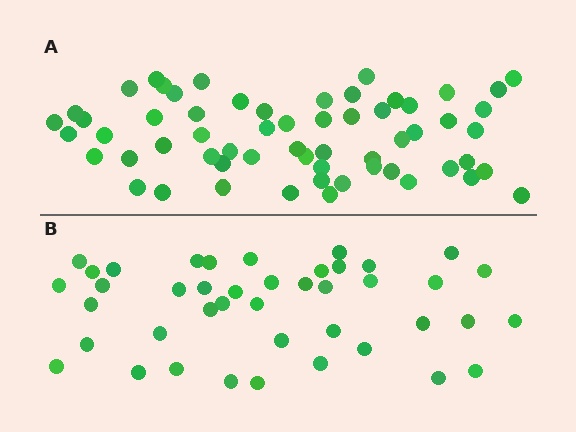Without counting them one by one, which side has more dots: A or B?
Region A (the top region) has more dots.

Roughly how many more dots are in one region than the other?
Region A has approximately 20 more dots than region B.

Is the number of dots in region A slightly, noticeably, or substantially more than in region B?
Region A has noticeably more, but not dramatically so. The ratio is roughly 1.4 to 1.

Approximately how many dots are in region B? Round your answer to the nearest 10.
About 40 dots. (The exact count is 42, which rounds to 40.)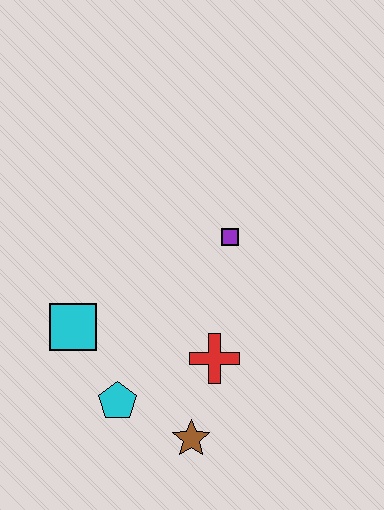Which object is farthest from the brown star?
The purple square is farthest from the brown star.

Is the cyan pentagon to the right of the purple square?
No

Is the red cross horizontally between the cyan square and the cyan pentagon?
No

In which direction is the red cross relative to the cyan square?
The red cross is to the right of the cyan square.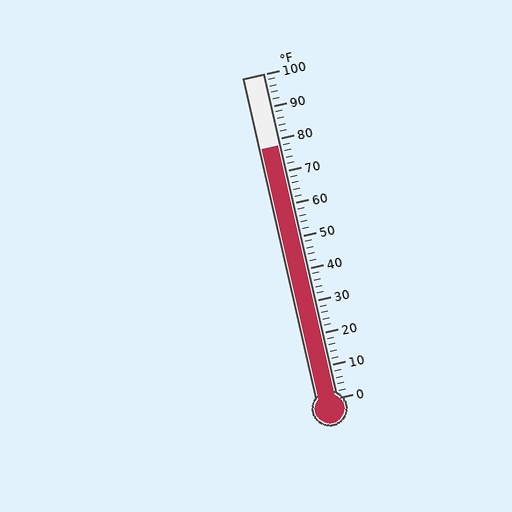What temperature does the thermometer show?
The thermometer shows approximately 78°F.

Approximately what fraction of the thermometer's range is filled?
The thermometer is filled to approximately 80% of its range.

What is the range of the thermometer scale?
The thermometer scale ranges from 0°F to 100°F.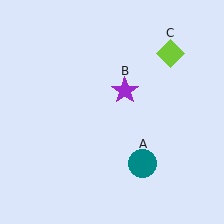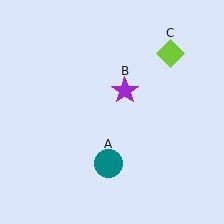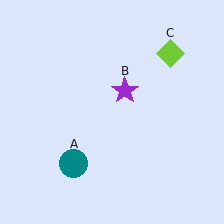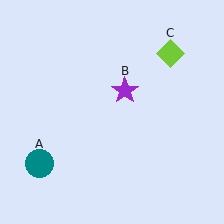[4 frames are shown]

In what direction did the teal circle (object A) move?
The teal circle (object A) moved left.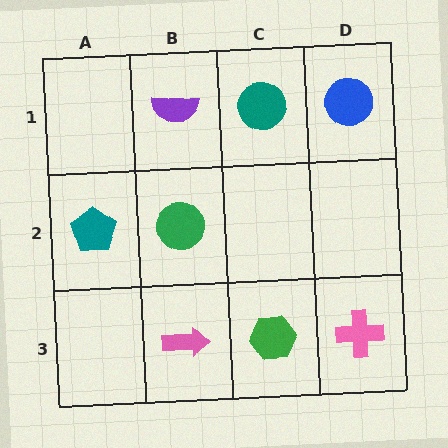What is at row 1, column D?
A blue circle.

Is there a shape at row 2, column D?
No, that cell is empty.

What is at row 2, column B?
A green circle.